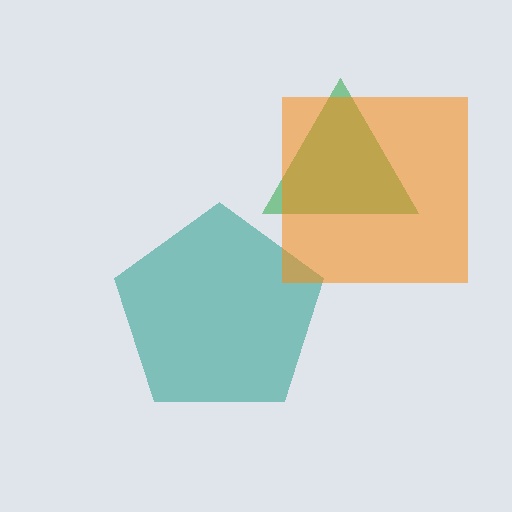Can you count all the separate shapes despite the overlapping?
Yes, there are 3 separate shapes.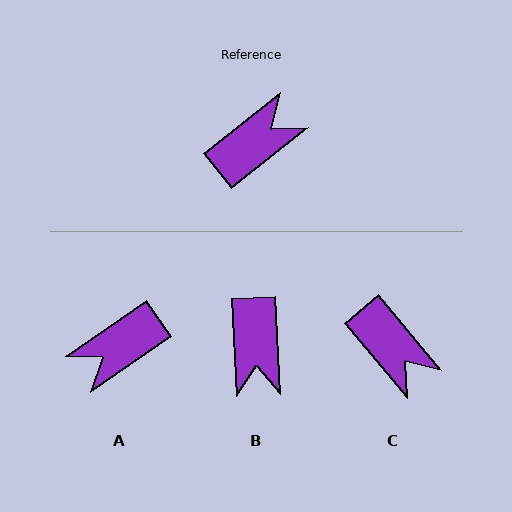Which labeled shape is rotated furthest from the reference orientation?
A, about 176 degrees away.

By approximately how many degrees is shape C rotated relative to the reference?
Approximately 88 degrees clockwise.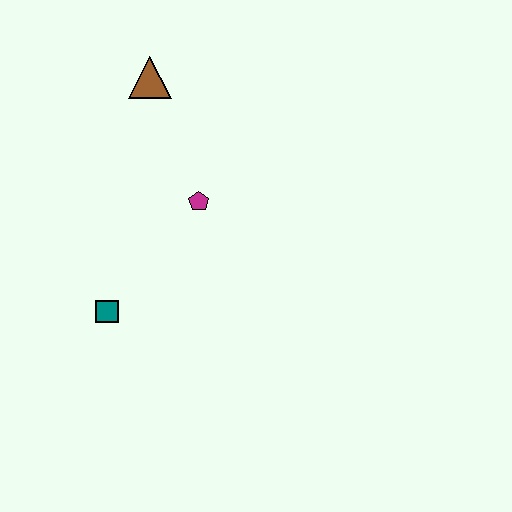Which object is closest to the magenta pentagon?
The brown triangle is closest to the magenta pentagon.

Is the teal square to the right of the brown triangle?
No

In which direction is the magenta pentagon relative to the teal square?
The magenta pentagon is above the teal square.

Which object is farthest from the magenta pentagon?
The teal square is farthest from the magenta pentagon.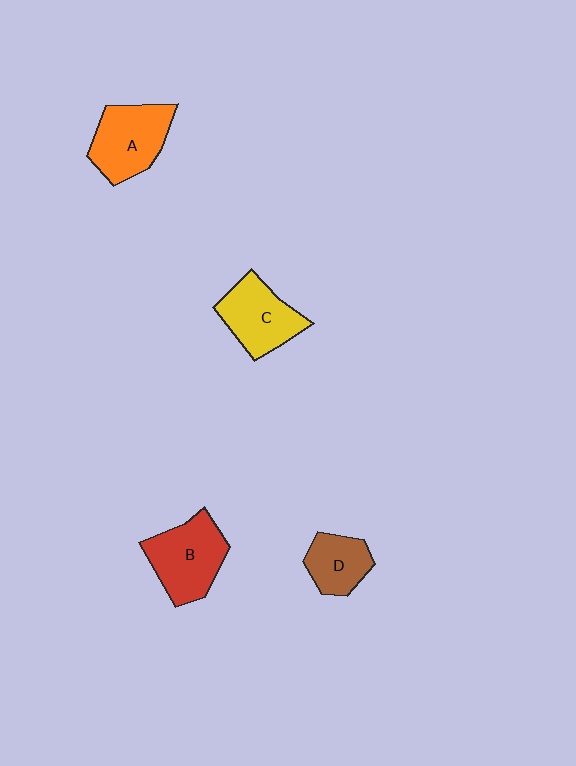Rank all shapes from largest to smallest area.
From largest to smallest: B (red), A (orange), C (yellow), D (brown).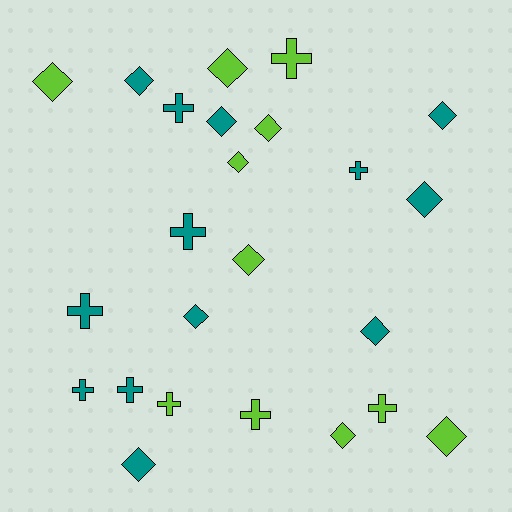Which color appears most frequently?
Teal, with 13 objects.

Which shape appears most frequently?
Diamond, with 14 objects.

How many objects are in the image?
There are 24 objects.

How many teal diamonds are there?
There are 7 teal diamonds.